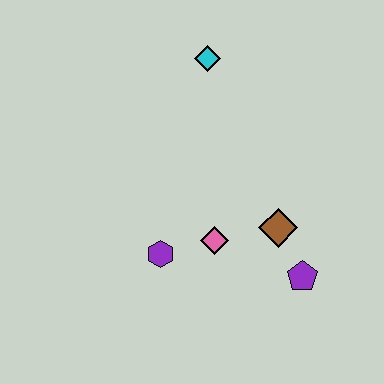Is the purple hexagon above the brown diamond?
No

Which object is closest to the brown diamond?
The purple pentagon is closest to the brown diamond.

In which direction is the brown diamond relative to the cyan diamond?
The brown diamond is below the cyan diamond.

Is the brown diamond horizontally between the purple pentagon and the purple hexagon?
Yes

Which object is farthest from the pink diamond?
The cyan diamond is farthest from the pink diamond.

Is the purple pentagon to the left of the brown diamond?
No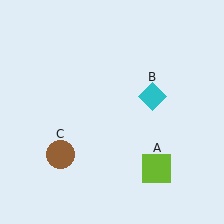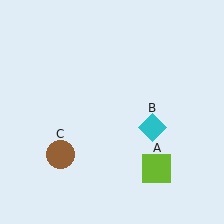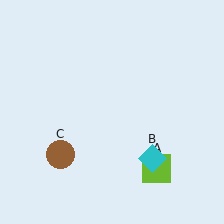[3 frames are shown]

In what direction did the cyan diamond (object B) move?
The cyan diamond (object B) moved down.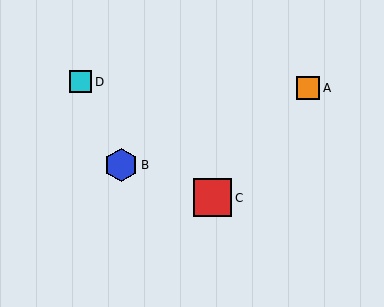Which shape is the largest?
The red square (labeled C) is the largest.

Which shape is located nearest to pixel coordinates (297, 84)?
The orange square (labeled A) at (308, 88) is nearest to that location.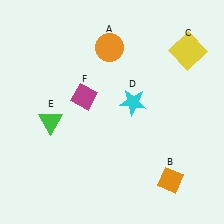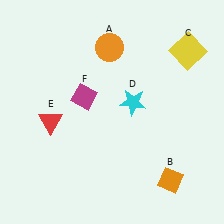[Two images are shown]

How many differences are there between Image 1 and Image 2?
There is 1 difference between the two images.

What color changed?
The triangle (E) changed from green in Image 1 to red in Image 2.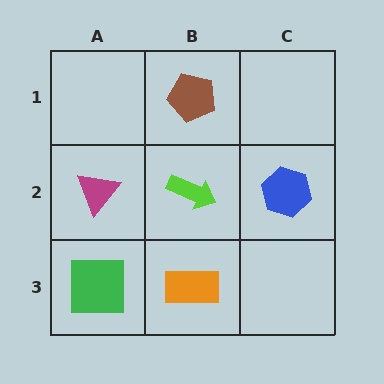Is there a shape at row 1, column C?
No, that cell is empty.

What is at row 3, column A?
A green square.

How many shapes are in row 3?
2 shapes.